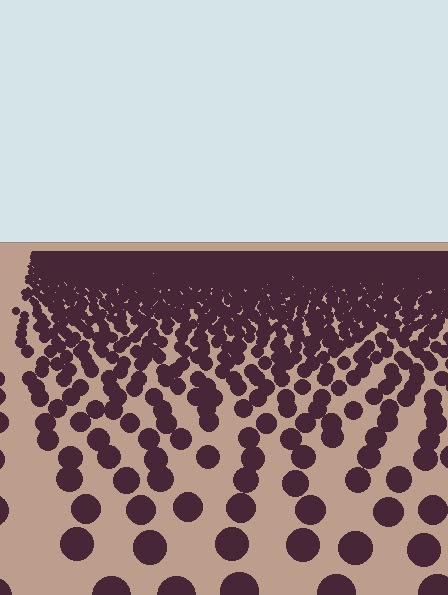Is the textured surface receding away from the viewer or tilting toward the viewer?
The surface is receding away from the viewer. Texture elements get smaller and denser toward the top.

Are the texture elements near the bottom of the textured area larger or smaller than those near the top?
Larger. Near the bottom, elements are closer to the viewer and appear at a bigger on-screen size.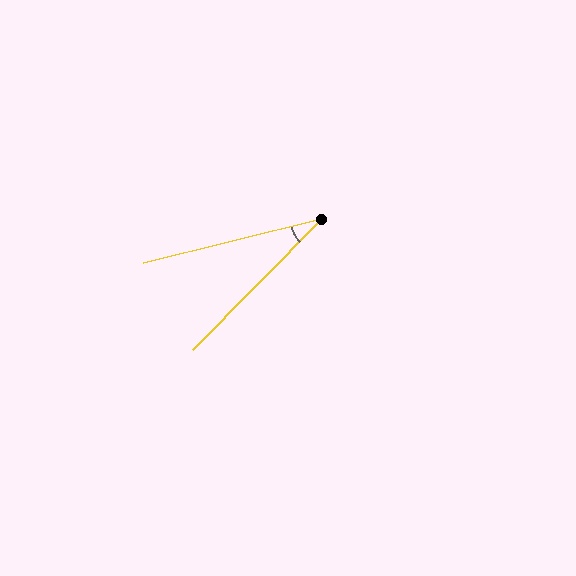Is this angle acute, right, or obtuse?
It is acute.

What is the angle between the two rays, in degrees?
Approximately 32 degrees.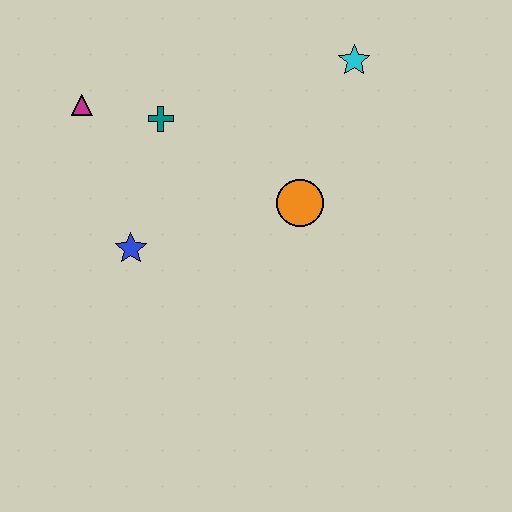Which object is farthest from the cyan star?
The blue star is farthest from the cyan star.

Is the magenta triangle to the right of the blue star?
No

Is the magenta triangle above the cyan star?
No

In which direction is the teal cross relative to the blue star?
The teal cross is above the blue star.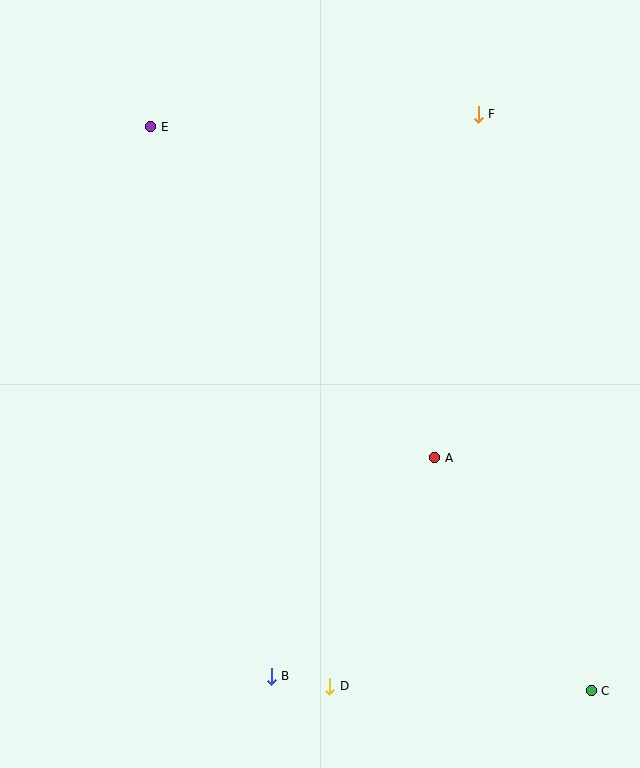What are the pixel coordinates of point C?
Point C is at (591, 691).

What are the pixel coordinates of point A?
Point A is at (435, 458).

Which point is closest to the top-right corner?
Point F is closest to the top-right corner.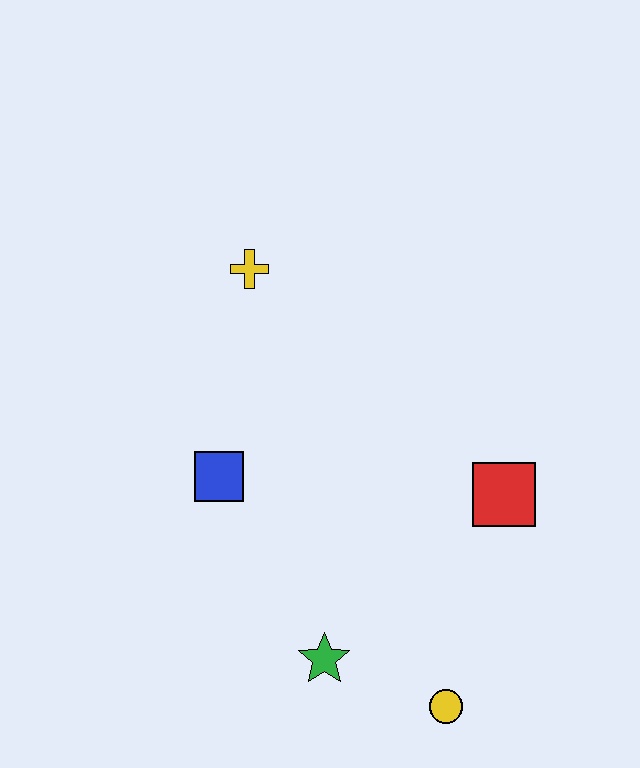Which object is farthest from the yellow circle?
The yellow cross is farthest from the yellow circle.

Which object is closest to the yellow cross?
The blue square is closest to the yellow cross.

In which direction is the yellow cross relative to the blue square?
The yellow cross is above the blue square.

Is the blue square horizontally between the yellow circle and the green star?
No